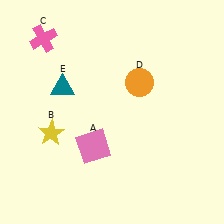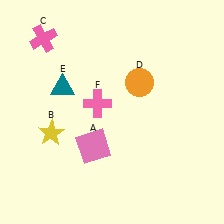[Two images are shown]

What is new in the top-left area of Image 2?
A pink cross (F) was added in the top-left area of Image 2.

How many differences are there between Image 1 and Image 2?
There is 1 difference between the two images.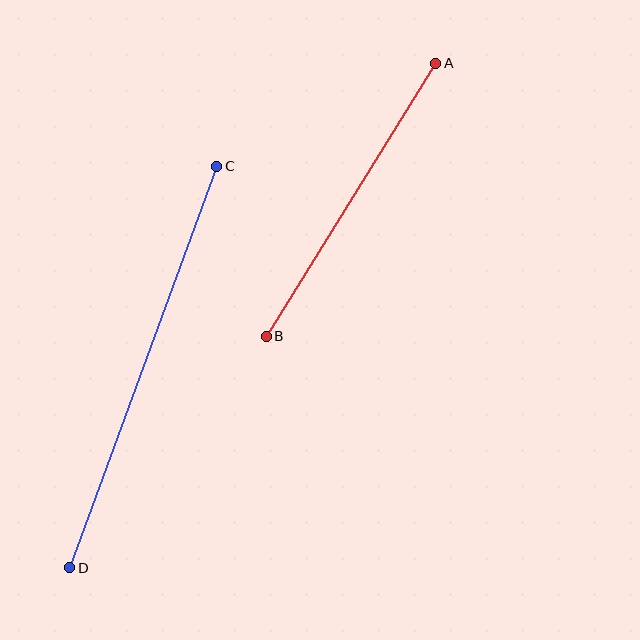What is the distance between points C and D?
The distance is approximately 428 pixels.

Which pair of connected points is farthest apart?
Points C and D are farthest apart.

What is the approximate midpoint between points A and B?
The midpoint is at approximately (351, 200) pixels.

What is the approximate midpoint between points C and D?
The midpoint is at approximately (143, 367) pixels.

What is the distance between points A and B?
The distance is approximately 321 pixels.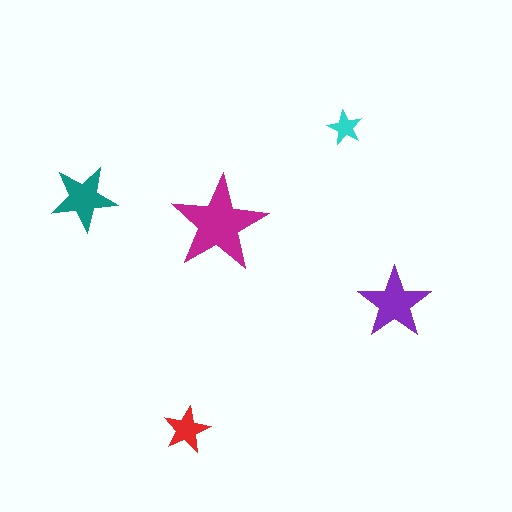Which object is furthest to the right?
The purple star is rightmost.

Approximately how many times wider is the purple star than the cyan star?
About 2 times wider.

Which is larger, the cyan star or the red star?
The red one.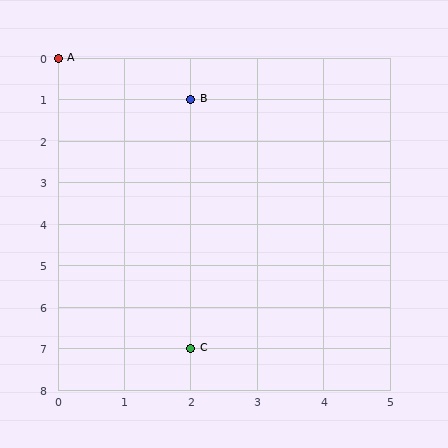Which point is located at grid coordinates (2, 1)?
Point B is at (2, 1).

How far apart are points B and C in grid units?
Points B and C are 6 rows apart.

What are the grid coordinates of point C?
Point C is at grid coordinates (2, 7).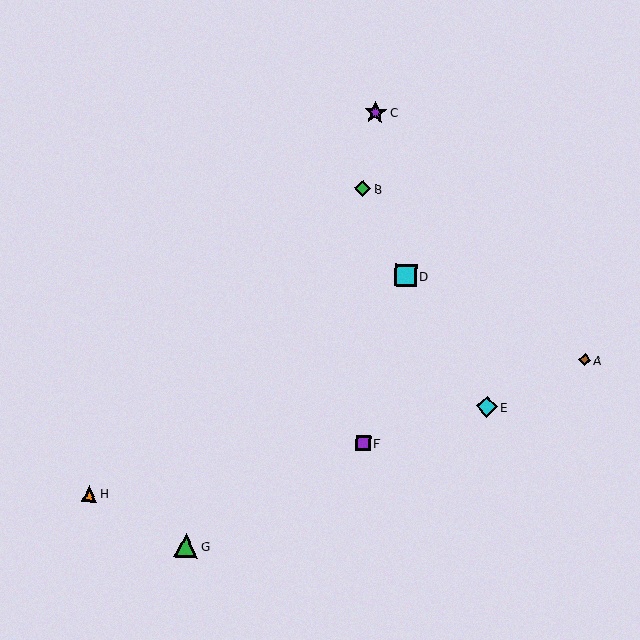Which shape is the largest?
The green triangle (labeled G) is the largest.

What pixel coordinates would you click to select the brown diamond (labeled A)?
Click at (585, 360) to select the brown diamond A.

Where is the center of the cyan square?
The center of the cyan square is at (405, 275).